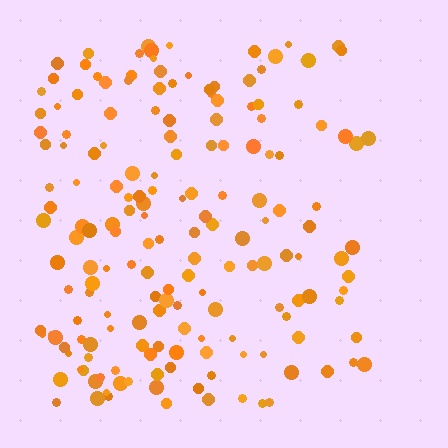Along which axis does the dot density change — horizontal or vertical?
Horizontal.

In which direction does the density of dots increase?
From right to left, with the left side densest.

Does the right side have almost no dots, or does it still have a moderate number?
Still a moderate number, just noticeably fewer than the left.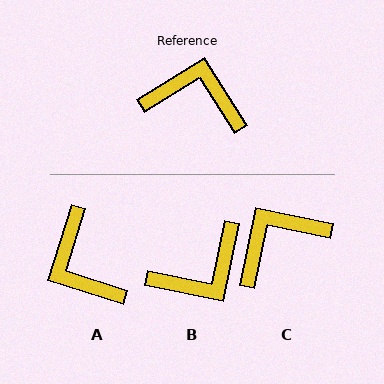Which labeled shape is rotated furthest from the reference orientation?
B, about 133 degrees away.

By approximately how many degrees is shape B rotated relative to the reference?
Approximately 133 degrees clockwise.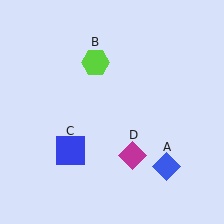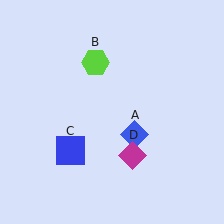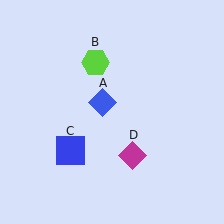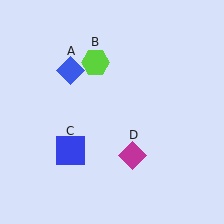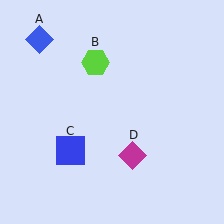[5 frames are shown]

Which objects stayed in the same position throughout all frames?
Lime hexagon (object B) and blue square (object C) and magenta diamond (object D) remained stationary.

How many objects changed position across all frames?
1 object changed position: blue diamond (object A).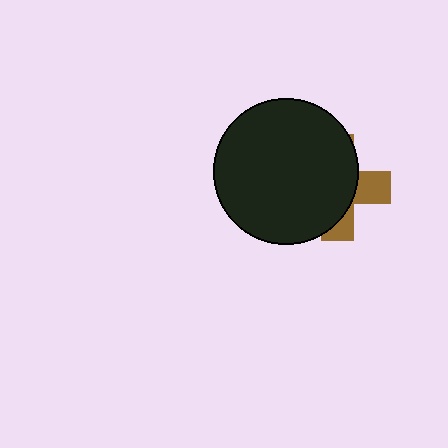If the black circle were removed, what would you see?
You would see the complete brown cross.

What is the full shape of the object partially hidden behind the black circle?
The partially hidden object is a brown cross.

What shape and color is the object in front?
The object in front is a black circle.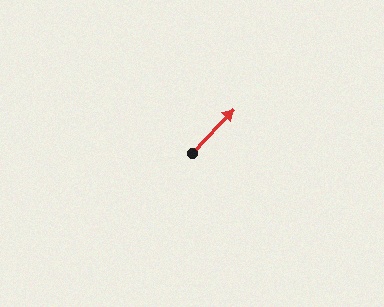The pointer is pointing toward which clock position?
Roughly 1 o'clock.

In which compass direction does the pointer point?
Northeast.